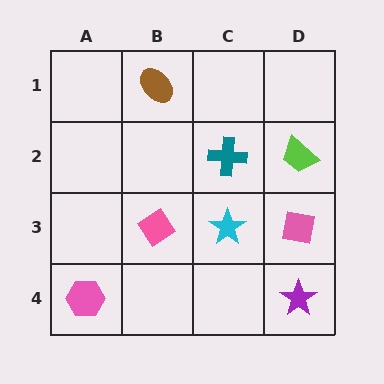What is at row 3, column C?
A cyan star.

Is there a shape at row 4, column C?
No, that cell is empty.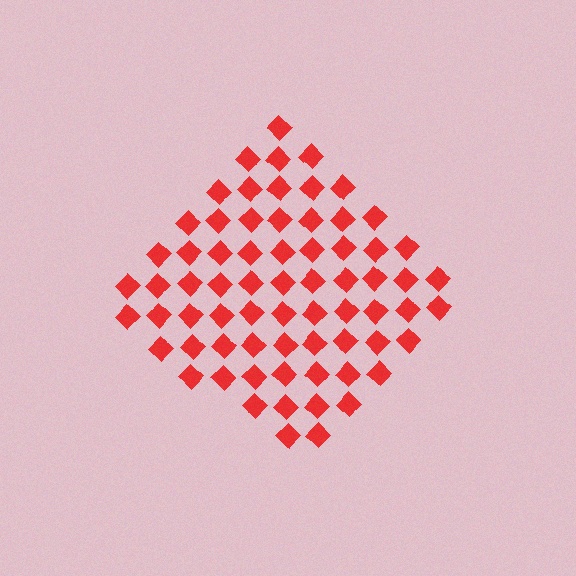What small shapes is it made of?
It is made of small diamonds.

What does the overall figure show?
The overall figure shows a diamond.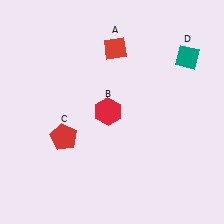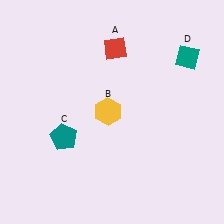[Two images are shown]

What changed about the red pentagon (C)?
In Image 1, C is red. In Image 2, it changed to teal.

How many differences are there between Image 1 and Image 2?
There are 2 differences between the two images.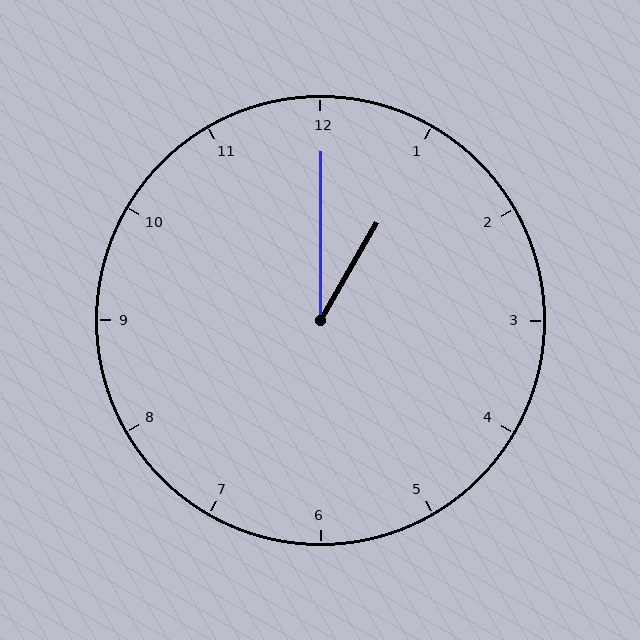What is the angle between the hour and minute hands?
Approximately 30 degrees.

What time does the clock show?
1:00.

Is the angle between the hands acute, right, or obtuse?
It is acute.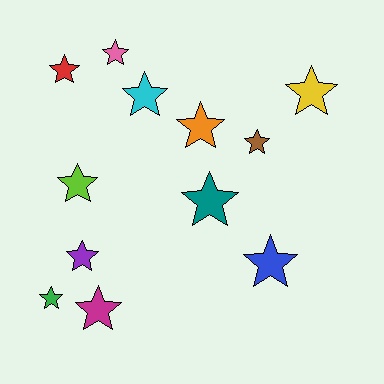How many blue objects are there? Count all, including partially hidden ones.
There is 1 blue object.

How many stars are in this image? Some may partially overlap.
There are 12 stars.